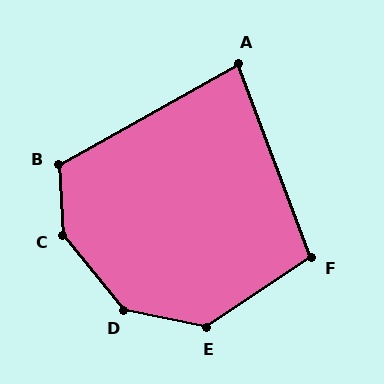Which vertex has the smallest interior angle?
A, at approximately 81 degrees.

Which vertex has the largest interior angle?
C, at approximately 144 degrees.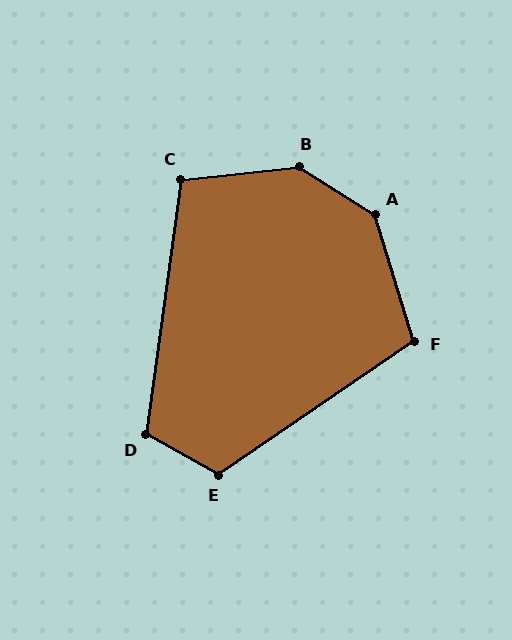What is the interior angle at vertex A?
Approximately 139 degrees (obtuse).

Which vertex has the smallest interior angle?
C, at approximately 104 degrees.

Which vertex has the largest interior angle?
B, at approximately 142 degrees.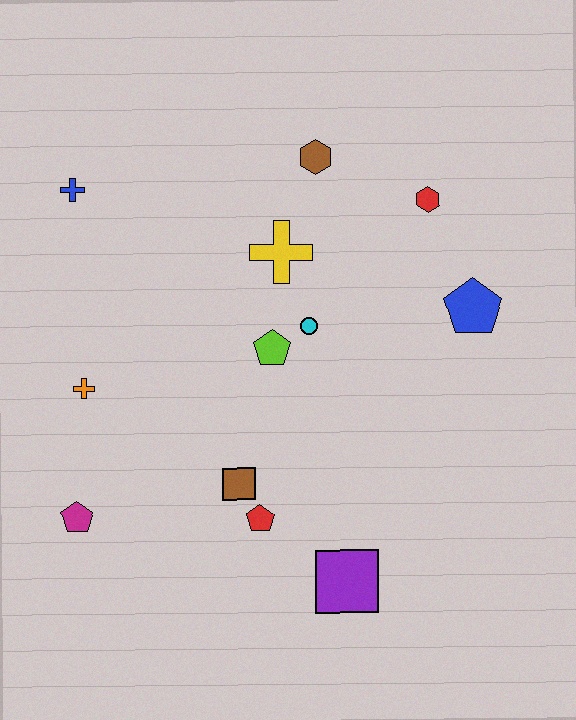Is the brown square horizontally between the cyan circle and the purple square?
No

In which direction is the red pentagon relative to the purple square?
The red pentagon is to the left of the purple square.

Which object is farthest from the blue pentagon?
The magenta pentagon is farthest from the blue pentagon.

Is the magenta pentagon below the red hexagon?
Yes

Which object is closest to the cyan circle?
The lime pentagon is closest to the cyan circle.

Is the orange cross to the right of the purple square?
No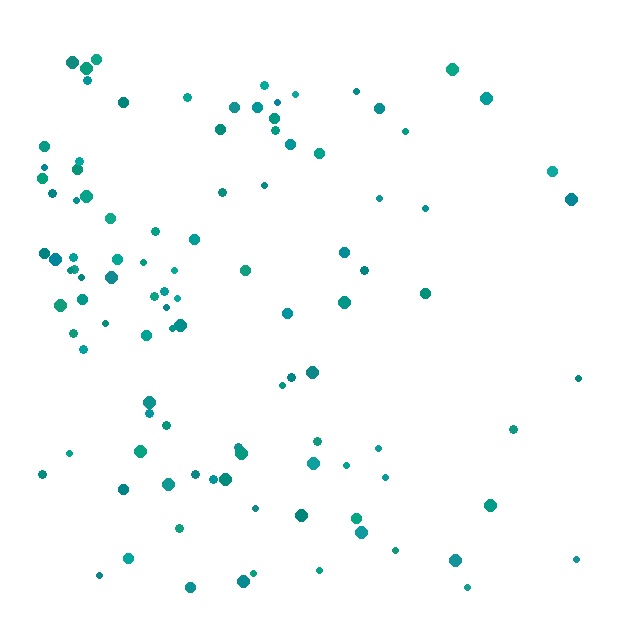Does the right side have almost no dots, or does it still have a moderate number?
Still a moderate number, just noticeably fewer than the left.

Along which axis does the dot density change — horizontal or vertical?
Horizontal.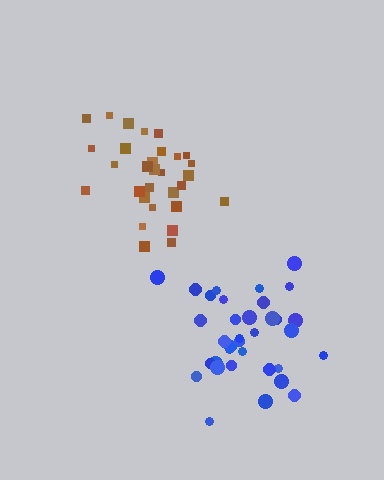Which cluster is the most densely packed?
Brown.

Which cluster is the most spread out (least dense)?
Blue.